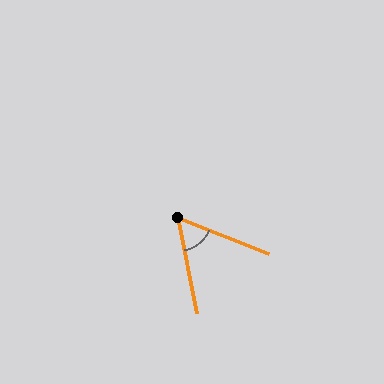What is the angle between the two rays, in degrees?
Approximately 57 degrees.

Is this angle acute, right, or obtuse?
It is acute.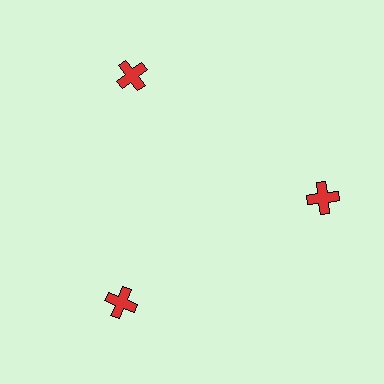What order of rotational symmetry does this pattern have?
This pattern has 3-fold rotational symmetry.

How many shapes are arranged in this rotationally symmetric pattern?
There are 3 shapes, arranged in 3 groups of 1.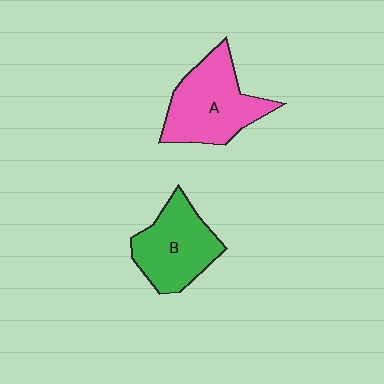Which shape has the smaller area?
Shape B (green).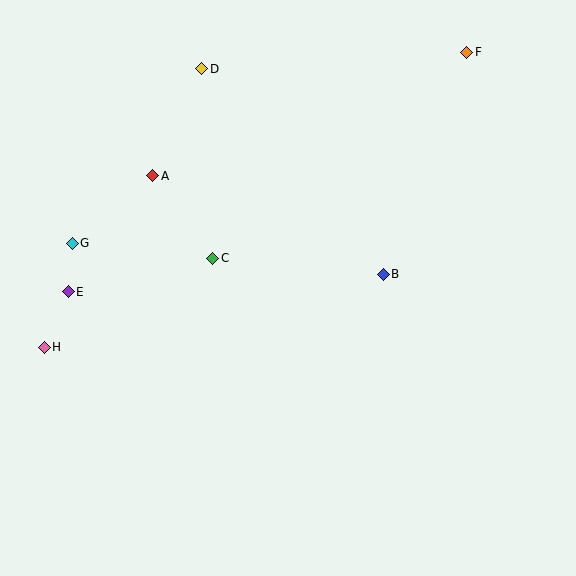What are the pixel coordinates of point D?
Point D is at (202, 69).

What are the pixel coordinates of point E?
Point E is at (68, 292).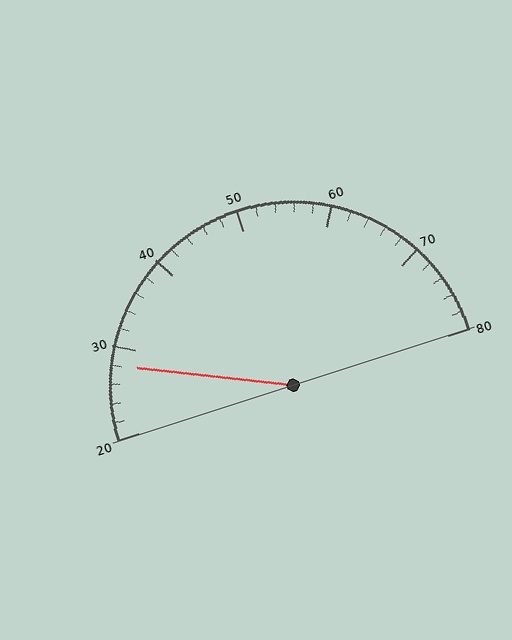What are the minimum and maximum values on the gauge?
The gauge ranges from 20 to 80.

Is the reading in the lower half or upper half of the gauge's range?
The reading is in the lower half of the range (20 to 80).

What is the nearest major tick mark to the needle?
The nearest major tick mark is 30.